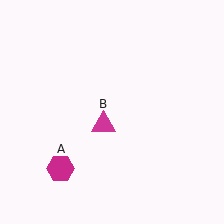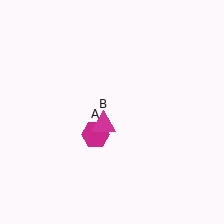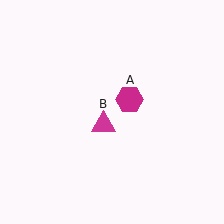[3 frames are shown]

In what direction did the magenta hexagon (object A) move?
The magenta hexagon (object A) moved up and to the right.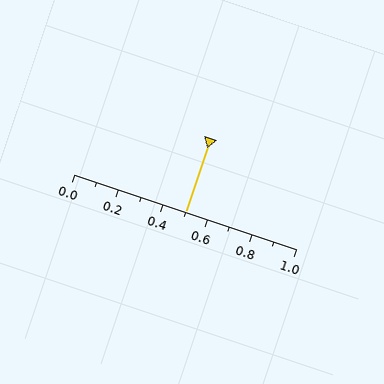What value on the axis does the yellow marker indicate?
The marker indicates approximately 0.5.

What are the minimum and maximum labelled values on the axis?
The axis runs from 0.0 to 1.0.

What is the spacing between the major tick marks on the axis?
The major ticks are spaced 0.2 apart.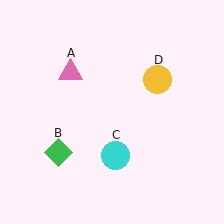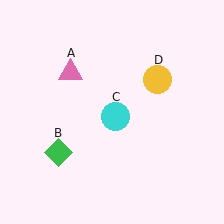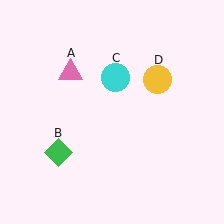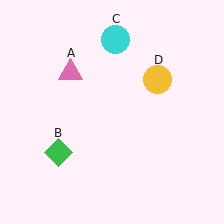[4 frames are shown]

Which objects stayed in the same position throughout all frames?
Pink triangle (object A) and green diamond (object B) and yellow circle (object D) remained stationary.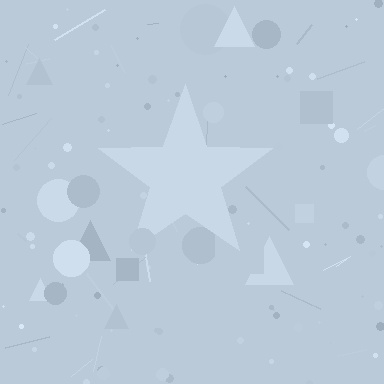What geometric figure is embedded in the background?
A star is embedded in the background.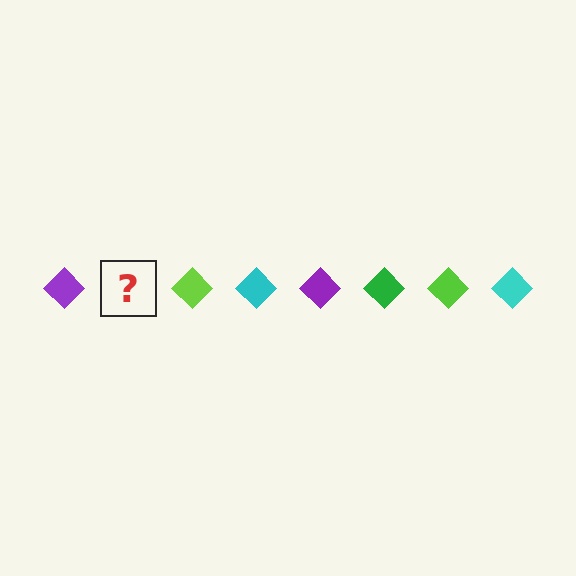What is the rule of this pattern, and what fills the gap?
The rule is that the pattern cycles through purple, green, lime, cyan diamonds. The gap should be filled with a green diamond.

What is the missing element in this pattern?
The missing element is a green diamond.